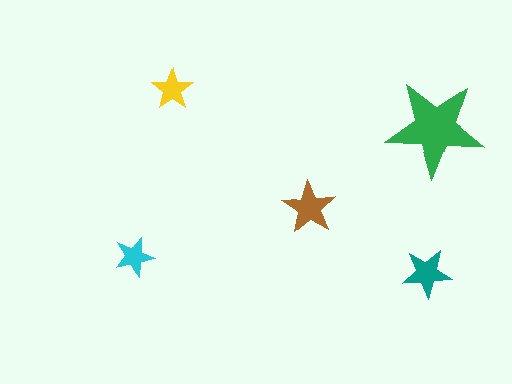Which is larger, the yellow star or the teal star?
The teal one.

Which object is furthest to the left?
The cyan star is leftmost.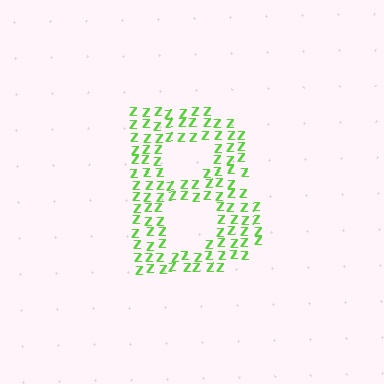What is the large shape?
The large shape is the letter B.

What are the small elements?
The small elements are letter Z's.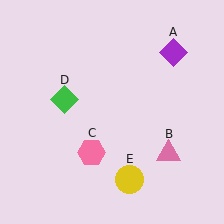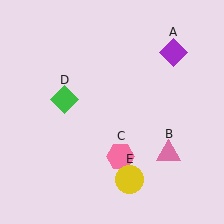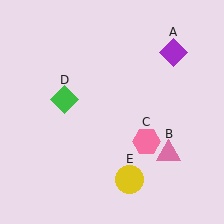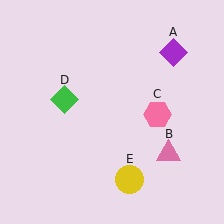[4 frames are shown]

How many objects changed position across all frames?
1 object changed position: pink hexagon (object C).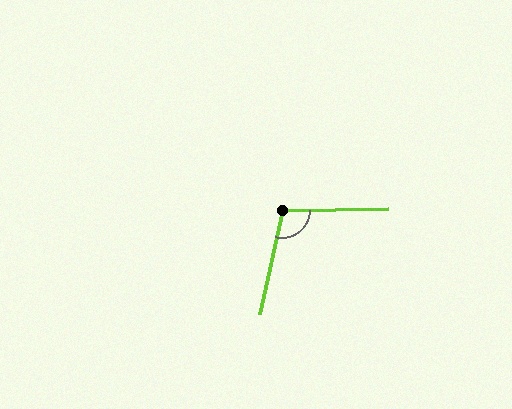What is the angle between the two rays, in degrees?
Approximately 103 degrees.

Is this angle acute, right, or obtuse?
It is obtuse.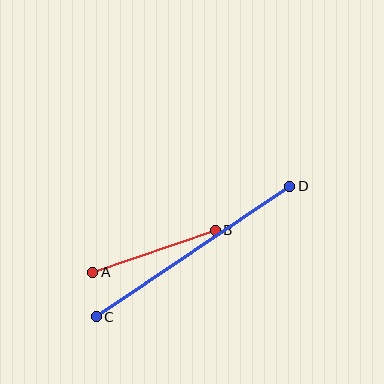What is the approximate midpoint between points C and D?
The midpoint is at approximately (193, 252) pixels.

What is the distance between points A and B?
The distance is approximately 130 pixels.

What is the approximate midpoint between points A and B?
The midpoint is at approximately (154, 251) pixels.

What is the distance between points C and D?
The distance is approximately 233 pixels.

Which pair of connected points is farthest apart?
Points C and D are farthest apart.